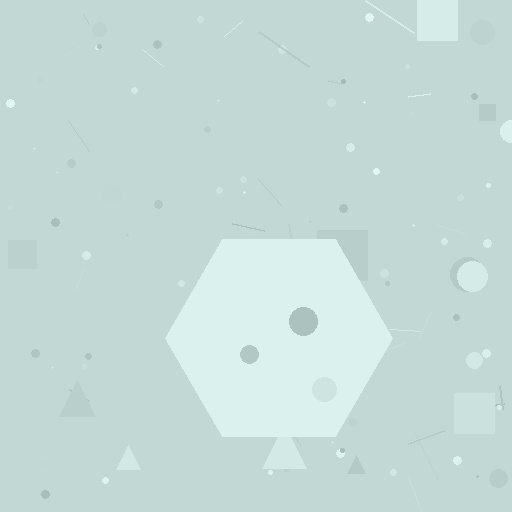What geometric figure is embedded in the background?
A hexagon is embedded in the background.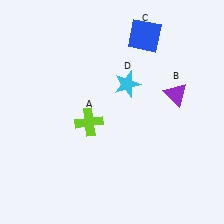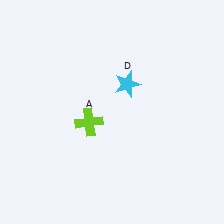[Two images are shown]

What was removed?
The purple triangle (B), the blue square (C) were removed in Image 2.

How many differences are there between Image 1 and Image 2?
There are 2 differences between the two images.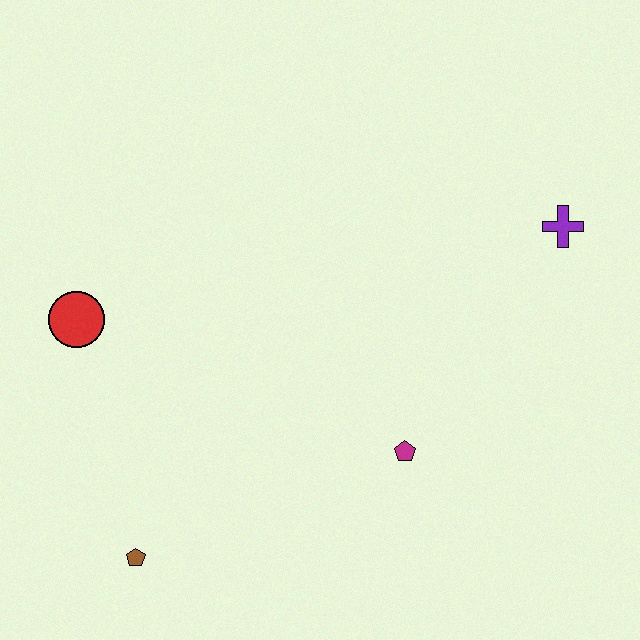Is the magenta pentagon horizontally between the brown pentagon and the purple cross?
Yes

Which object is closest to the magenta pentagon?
The purple cross is closest to the magenta pentagon.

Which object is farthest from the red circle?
The purple cross is farthest from the red circle.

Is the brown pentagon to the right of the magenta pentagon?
No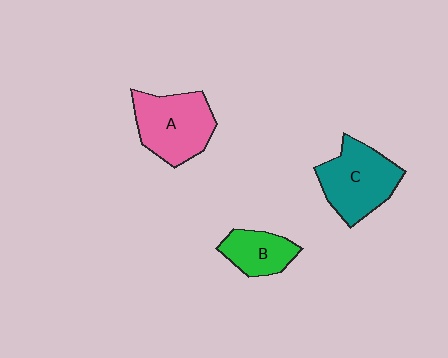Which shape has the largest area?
Shape A (pink).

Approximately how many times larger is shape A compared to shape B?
Approximately 1.7 times.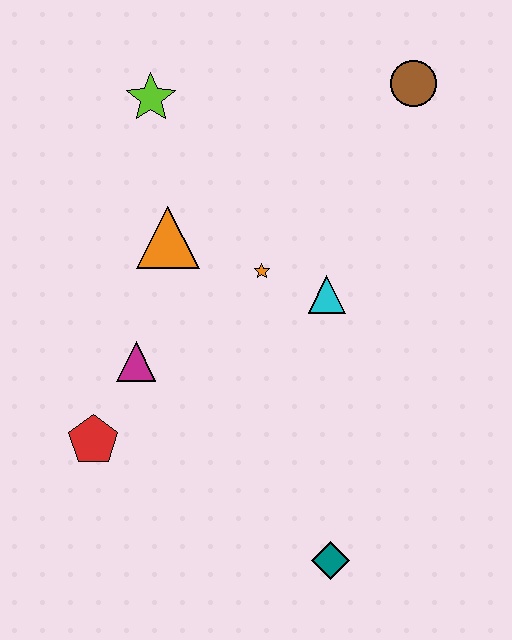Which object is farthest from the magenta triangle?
The brown circle is farthest from the magenta triangle.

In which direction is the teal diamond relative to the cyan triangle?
The teal diamond is below the cyan triangle.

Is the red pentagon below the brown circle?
Yes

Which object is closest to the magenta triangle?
The red pentagon is closest to the magenta triangle.